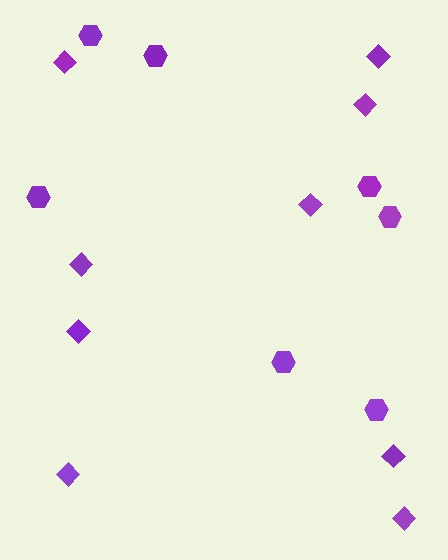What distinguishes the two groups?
There are 2 groups: one group of diamonds (9) and one group of hexagons (7).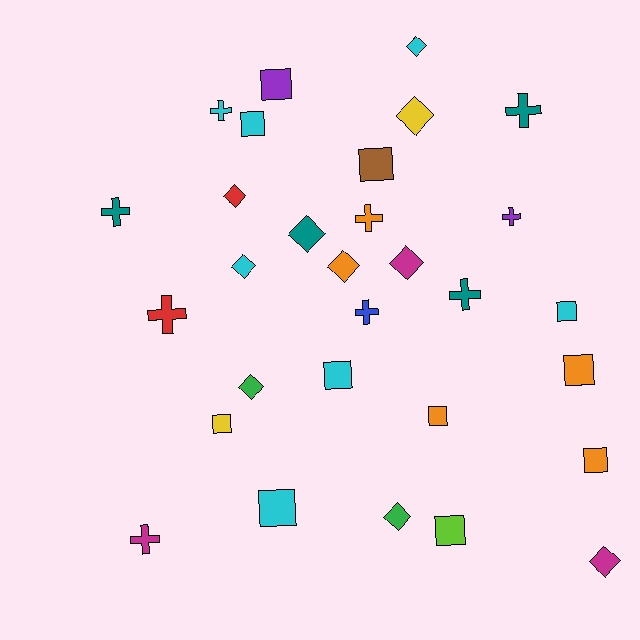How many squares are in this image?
There are 11 squares.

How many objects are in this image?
There are 30 objects.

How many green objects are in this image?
There are 2 green objects.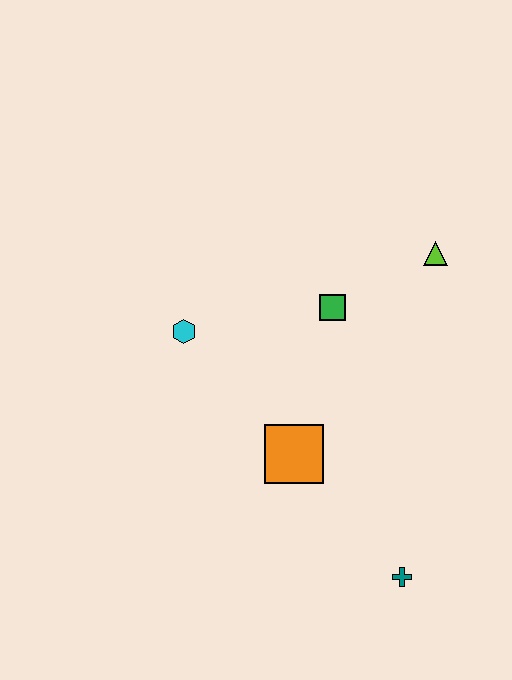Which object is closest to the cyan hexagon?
The green square is closest to the cyan hexagon.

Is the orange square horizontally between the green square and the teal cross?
No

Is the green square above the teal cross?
Yes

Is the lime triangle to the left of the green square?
No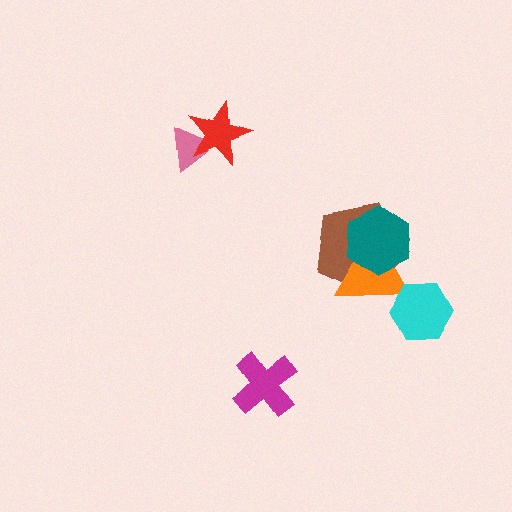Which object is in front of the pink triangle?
The red star is in front of the pink triangle.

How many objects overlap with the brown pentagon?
2 objects overlap with the brown pentagon.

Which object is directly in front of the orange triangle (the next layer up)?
The teal hexagon is directly in front of the orange triangle.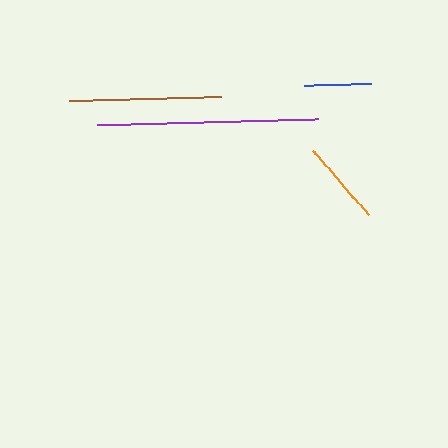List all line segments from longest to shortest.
From longest to shortest: purple, brown, orange, blue.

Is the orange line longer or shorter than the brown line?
The brown line is longer than the orange line.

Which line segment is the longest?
The purple line is the longest at approximately 221 pixels.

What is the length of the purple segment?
The purple segment is approximately 221 pixels long.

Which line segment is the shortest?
The blue line is the shortest at approximately 66 pixels.